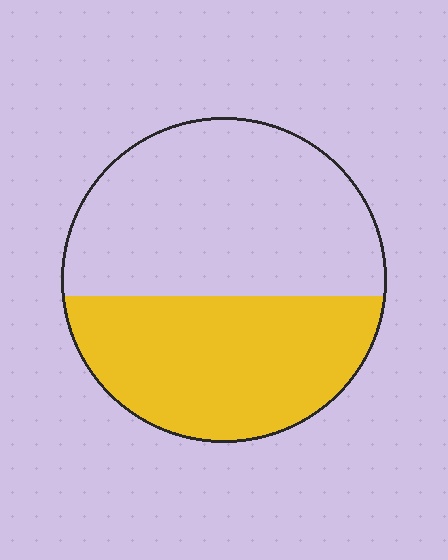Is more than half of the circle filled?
No.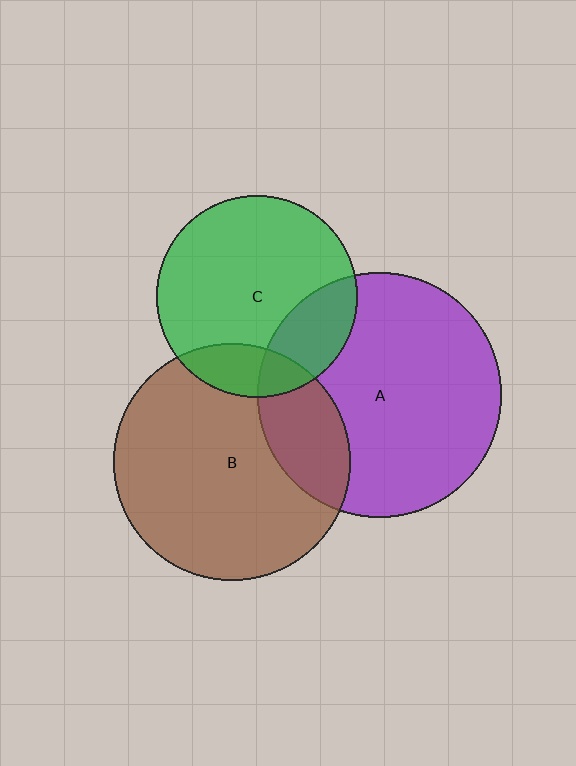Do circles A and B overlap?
Yes.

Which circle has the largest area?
Circle A (purple).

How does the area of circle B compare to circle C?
Approximately 1.4 times.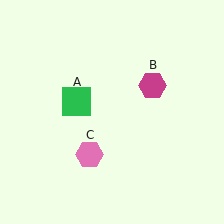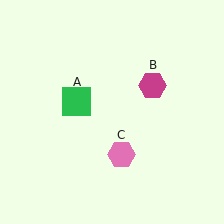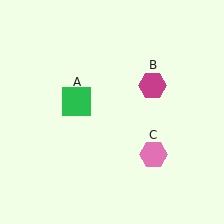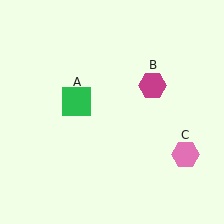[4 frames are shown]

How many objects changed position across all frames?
1 object changed position: pink hexagon (object C).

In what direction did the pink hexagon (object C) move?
The pink hexagon (object C) moved right.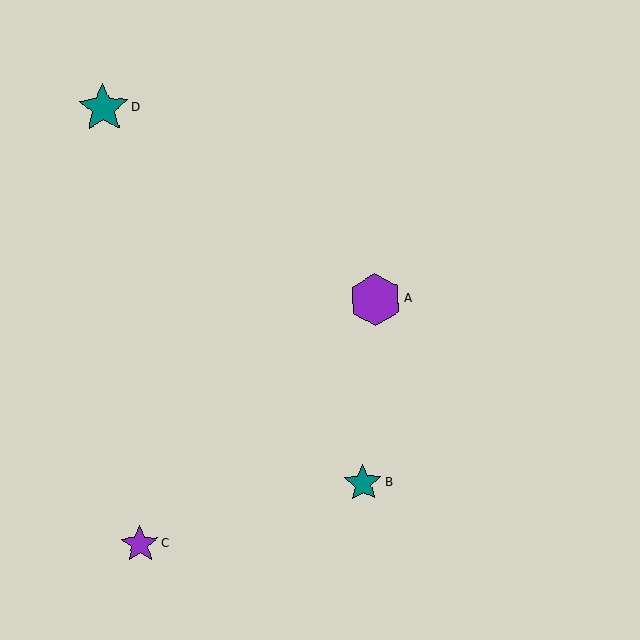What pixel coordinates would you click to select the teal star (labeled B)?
Click at (363, 483) to select the teal star B.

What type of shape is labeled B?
Shape B is a teal star.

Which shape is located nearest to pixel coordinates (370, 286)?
The purple hexagon (labeled A) at (375, 299) is nearest to that location.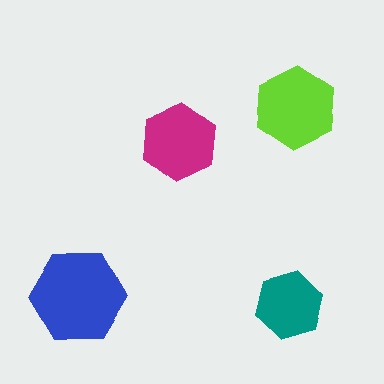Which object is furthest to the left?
The blue hexagon is leftmost.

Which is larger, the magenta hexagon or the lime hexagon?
The lime one.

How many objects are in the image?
There are 4 objects in the image.